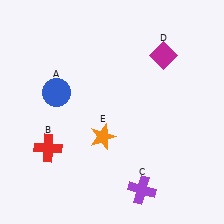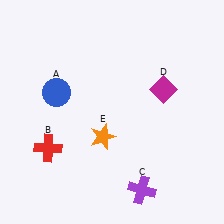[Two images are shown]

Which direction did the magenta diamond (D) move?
The magenta diamond (D) moved down.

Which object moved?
The magenta diamond (D) moved down.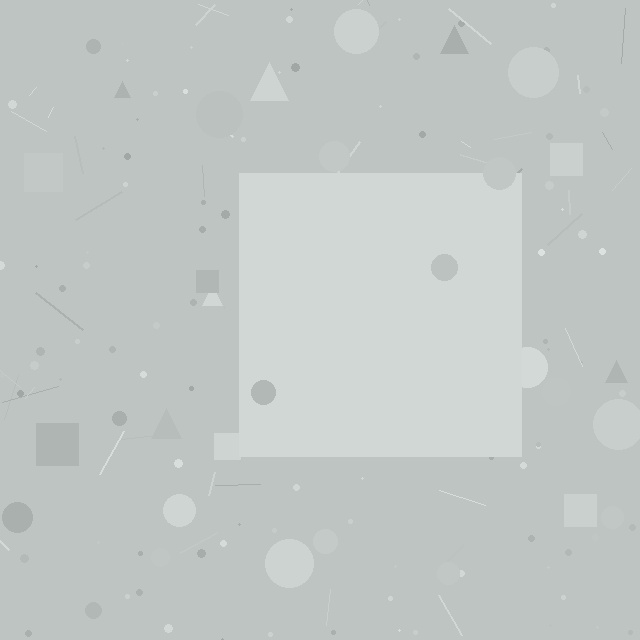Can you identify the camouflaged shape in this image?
The camouflaged shape is a square.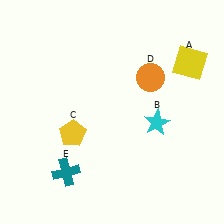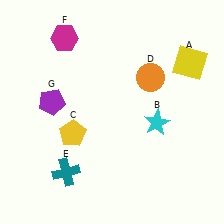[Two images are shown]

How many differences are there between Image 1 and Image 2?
There are 2 differences between the two images.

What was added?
A magenta hexagon (F), a purple pentagon (G) were added in Image 2.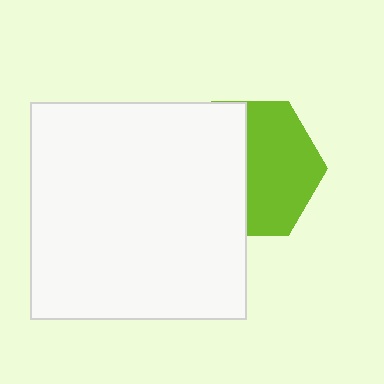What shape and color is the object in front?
The object in front is a white square.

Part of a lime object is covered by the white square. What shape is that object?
It is a hexagon.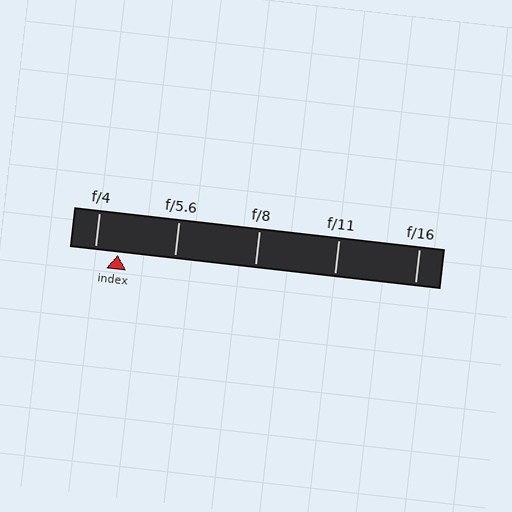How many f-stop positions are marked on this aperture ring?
There are 5 f-stop positions marked.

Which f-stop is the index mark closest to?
The index mark is closest to f/4.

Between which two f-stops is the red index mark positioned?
The index mark is between f/4 and f/5.6.